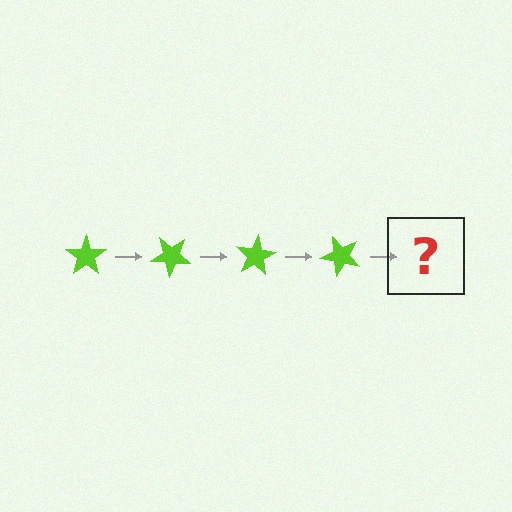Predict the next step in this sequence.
The next step is a lime star rotated 160 degrees.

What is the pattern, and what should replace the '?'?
The pattern is that the star rotates 40 degrees each step. The '?' should be a lime star rotated 160 degrees.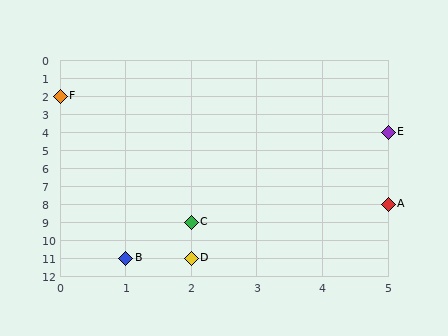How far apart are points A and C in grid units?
Points A and C are 3 columns and 1 row apart (about 3.2 grid units diagonally).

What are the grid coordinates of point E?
Point E is at grid coordinates (5, 4).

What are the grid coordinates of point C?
Point C is at grid coordinates (2, 9).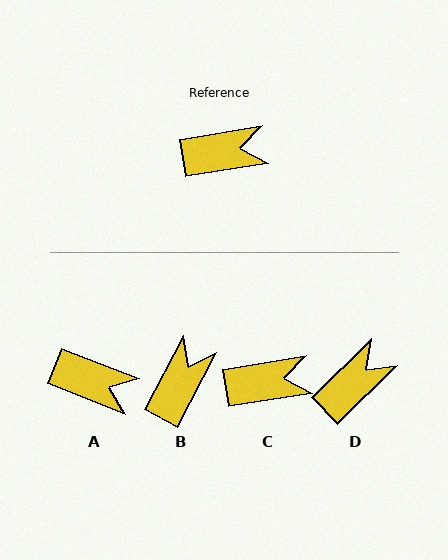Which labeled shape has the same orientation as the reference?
C.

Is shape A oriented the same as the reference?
No, it is off by about 30 degrees.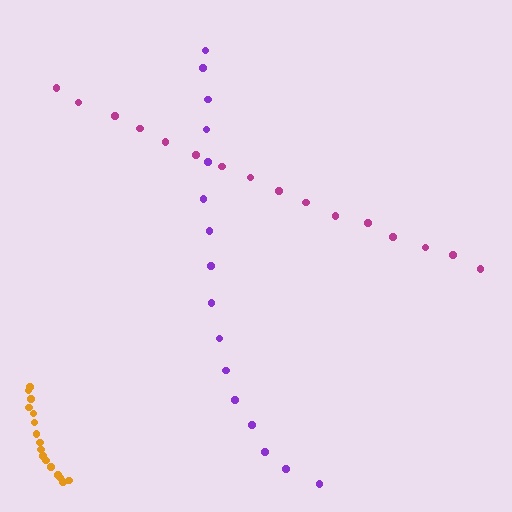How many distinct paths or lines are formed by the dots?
There are 3 distinct paths.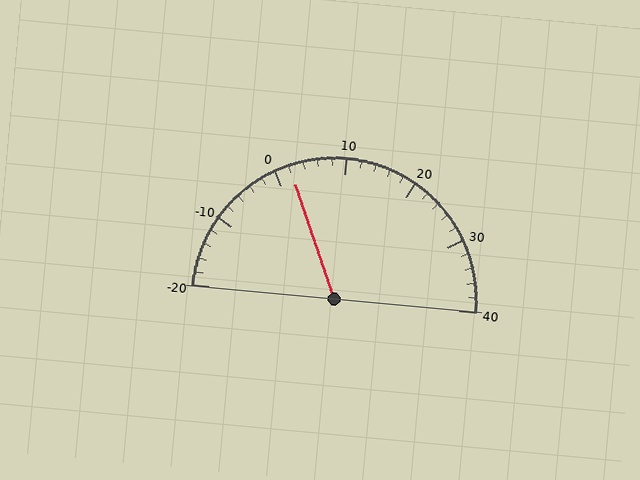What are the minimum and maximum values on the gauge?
The gauge ranges from -20 to 40.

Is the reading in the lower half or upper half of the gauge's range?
The reading is in the lower half of the range (-20 to 40).